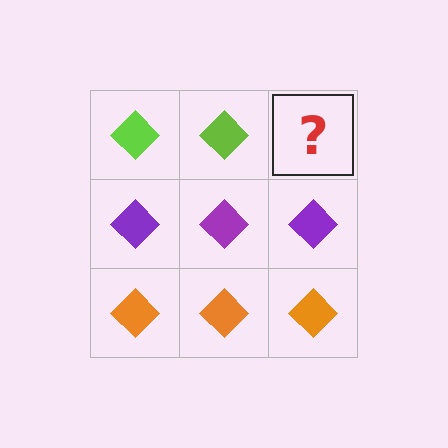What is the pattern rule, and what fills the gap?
The rule is that each row has a consistent color. The gap should be filled with a lime diamond.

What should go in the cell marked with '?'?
The missing cell should contain a lime diamond.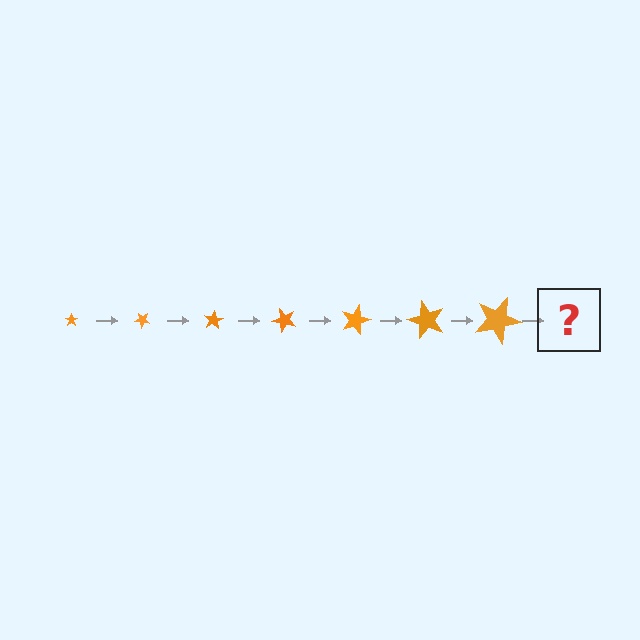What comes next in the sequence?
The next element should be a star, larger than the previous one and rotated 280 degrees from the start.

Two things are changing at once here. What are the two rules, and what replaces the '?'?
The two rules are that the star grows larger each step and it rotates 40 degrees each step. The '?' should be a star, larger than the previous one and rotated 280 degrees from the start.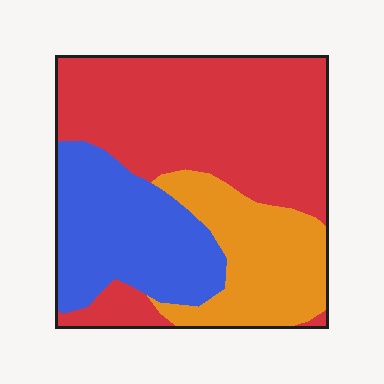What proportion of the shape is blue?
Blue takes up between a quarter and a half of the shape.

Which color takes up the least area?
Orange, at roughly 25%.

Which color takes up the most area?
Red, at roughly 50%.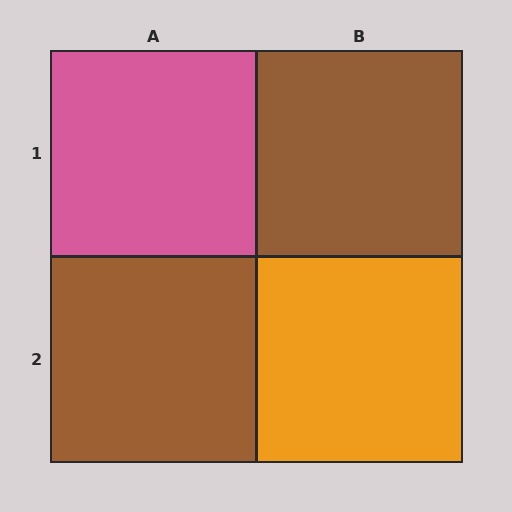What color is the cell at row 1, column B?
Brown.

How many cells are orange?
1 cell is orange.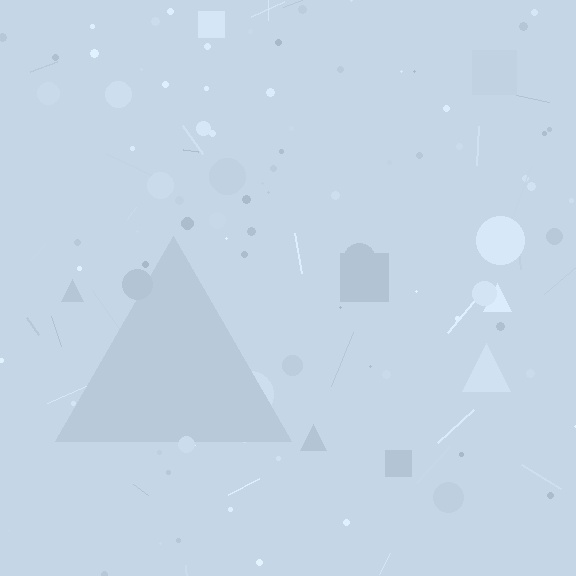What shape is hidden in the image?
A triangle is hidden in the image.